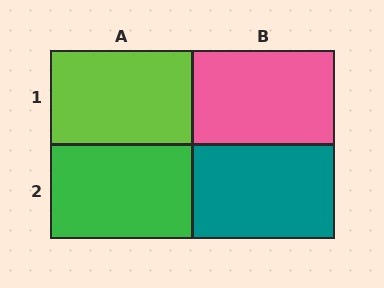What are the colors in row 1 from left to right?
Lime, pink.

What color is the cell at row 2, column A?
Green.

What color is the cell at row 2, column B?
Teal.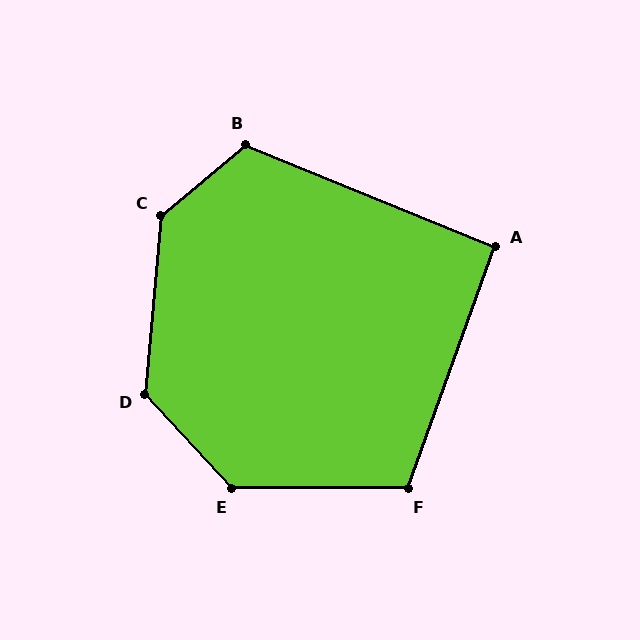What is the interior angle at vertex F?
Approximately 110 degrees (obtuse).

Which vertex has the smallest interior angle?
A, at approximately 92 degrees.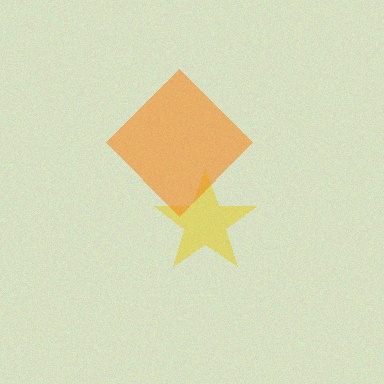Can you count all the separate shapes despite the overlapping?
Yes, there are 2 separate shapes.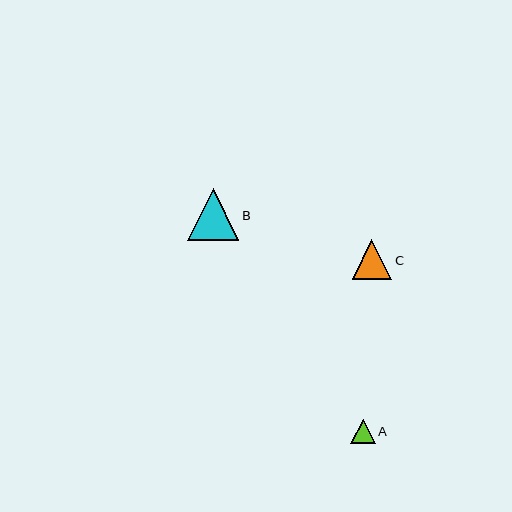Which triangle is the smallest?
Triangle A is the smallest with a size of approximately 24 pixels.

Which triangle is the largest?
Triangle B is the largest with a size of approximately 51 pixels.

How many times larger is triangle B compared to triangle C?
Triangle B is approximately 1.3 times the size of triangle C.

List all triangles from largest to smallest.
From largest to smallest: B, C, A.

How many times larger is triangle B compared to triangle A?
Triangle B is approximately 2.1 times the size of triangle A.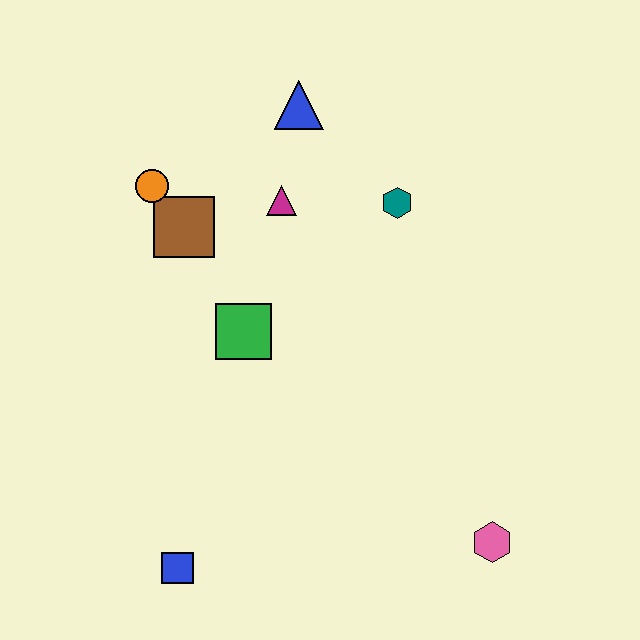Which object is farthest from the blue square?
The blue triangle is farthest from the blue square.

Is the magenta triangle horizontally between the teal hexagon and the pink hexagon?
No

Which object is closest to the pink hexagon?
The blue square is closest to the pink hexagon.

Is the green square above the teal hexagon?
No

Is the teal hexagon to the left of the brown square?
No